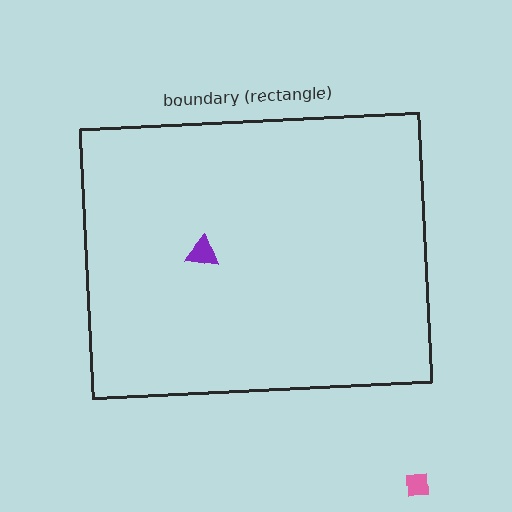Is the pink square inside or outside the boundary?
Outside.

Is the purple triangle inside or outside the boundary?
Inside.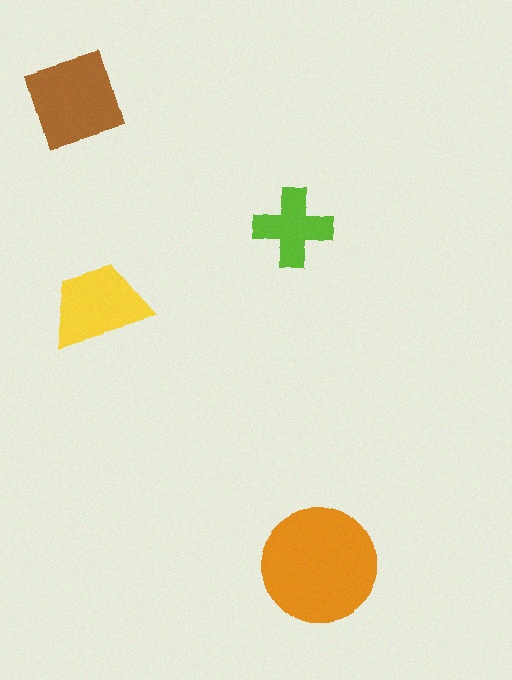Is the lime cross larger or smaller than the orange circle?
Smaller.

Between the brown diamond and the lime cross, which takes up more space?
The brown diamond.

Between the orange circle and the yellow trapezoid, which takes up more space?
The orange circle.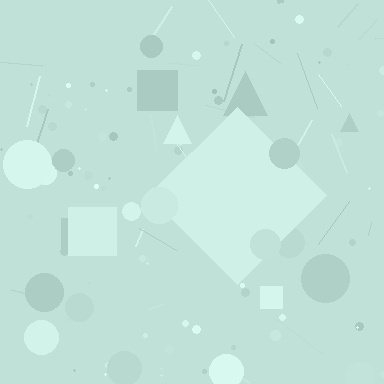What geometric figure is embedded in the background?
A diamond is embedded in the background.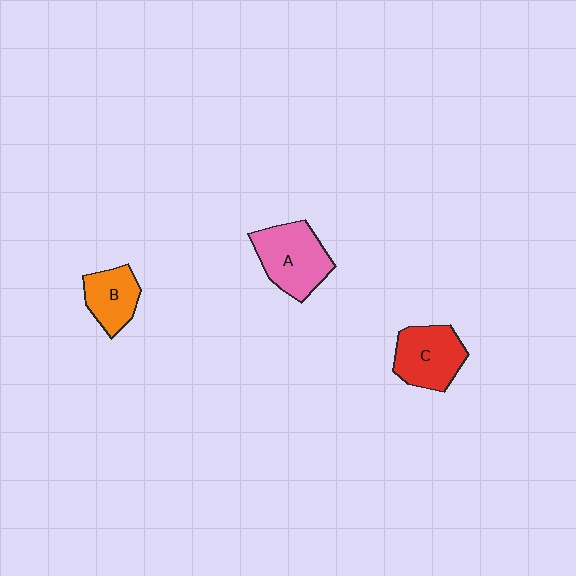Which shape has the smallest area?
Shape B (orange).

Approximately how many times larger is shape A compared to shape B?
Approximately 1.5 times.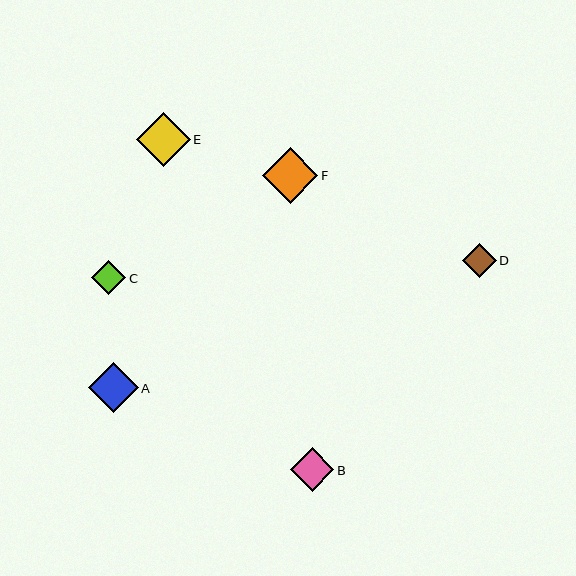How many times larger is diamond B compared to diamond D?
Diamond B is approximately 1.3 times the size of diamond D.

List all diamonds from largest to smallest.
From largest to smallest: F, E, A, B, C, D.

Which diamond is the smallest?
Diamond D is the smallest with a size of approximately 34 pixels.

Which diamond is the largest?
Diamond F is the largest with a size of approximately 55 pixels.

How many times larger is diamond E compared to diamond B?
Diamond E is approximately 1.3 times the size of diamond B.